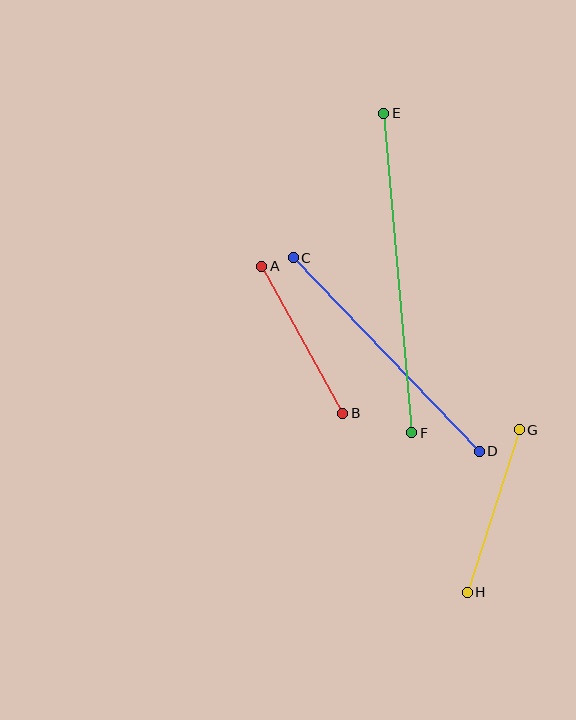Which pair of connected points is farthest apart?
Points E and F are farthest apart.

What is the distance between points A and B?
The distance is approximately 168 pixels.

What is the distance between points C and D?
The distance is approximately 268 pixels.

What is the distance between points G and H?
The distance is approximately 171 pixels.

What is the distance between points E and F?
The distance is approximately 321 pixels.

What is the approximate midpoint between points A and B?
The midpoint is at approximately (302, 340) pixels.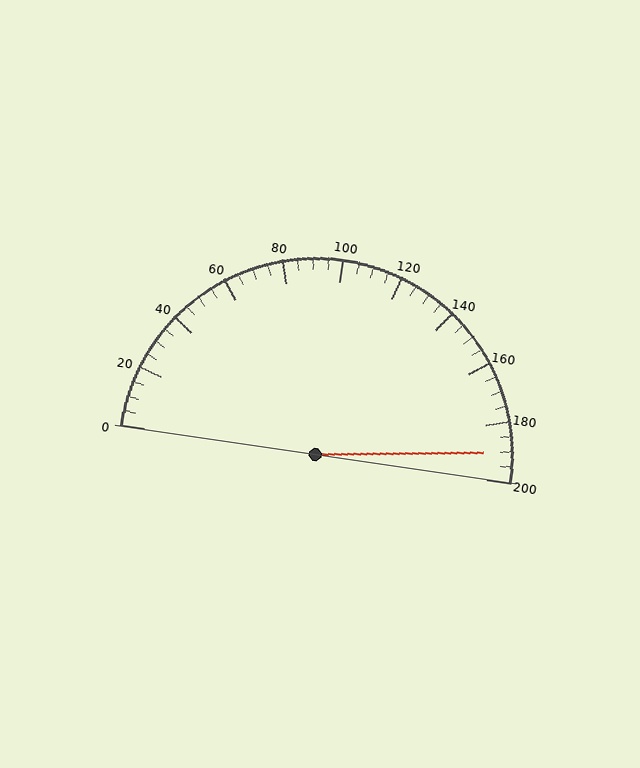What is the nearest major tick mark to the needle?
The nearest major tick mark is 200.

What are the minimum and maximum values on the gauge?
The gauge ranges from 0 to 200.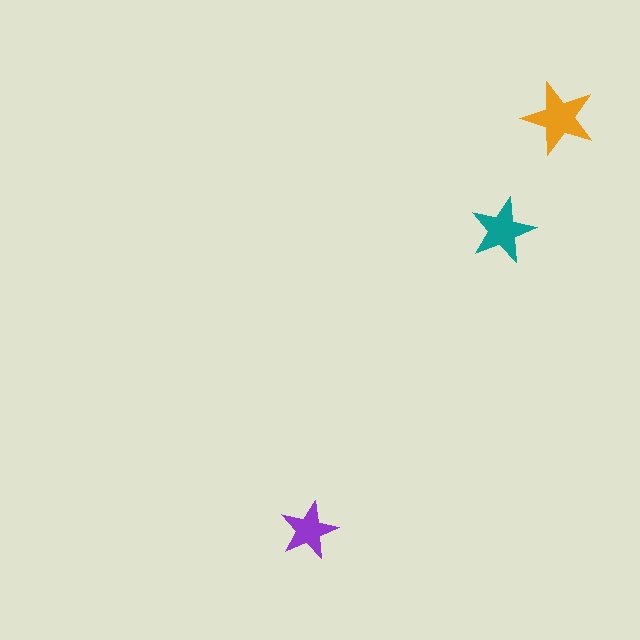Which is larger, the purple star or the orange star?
The orange one.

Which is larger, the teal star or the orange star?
The orange one.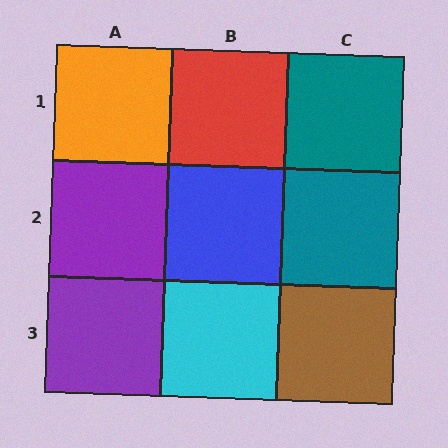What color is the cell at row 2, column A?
Purple.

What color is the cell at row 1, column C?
Teal.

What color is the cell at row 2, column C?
Teal.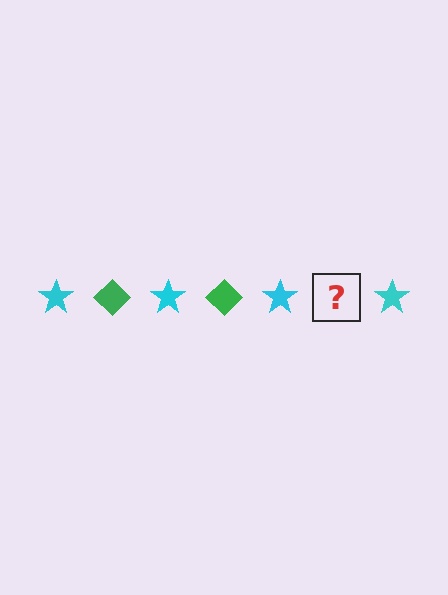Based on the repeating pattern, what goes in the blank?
The blank should be a green diamond.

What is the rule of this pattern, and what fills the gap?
The rule is that the pattern alternates between cyan star and green diamond. The gap should be filled with a green diamond.